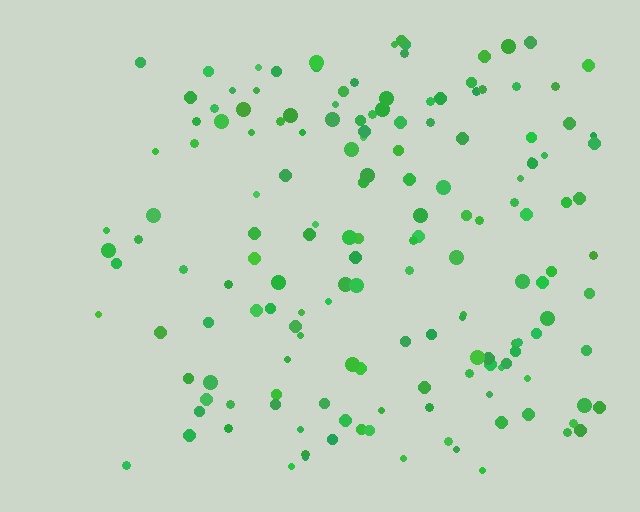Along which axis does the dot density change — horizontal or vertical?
Horizontal.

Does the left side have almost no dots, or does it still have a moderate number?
Still a moderate number, just noticeably fewer than the right.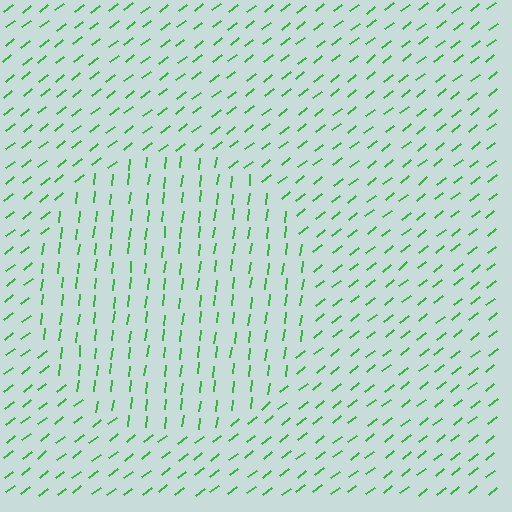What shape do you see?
I see a circle.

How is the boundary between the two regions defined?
The boundary is defined purely by a change in line orientation (approximately 45 degrees difference). All lines are the same color and thickness.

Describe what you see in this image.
The image is filled with small green line segments. A circle region in the image has lines oriented differently from the surrounding lines, creating a visible texture boundary.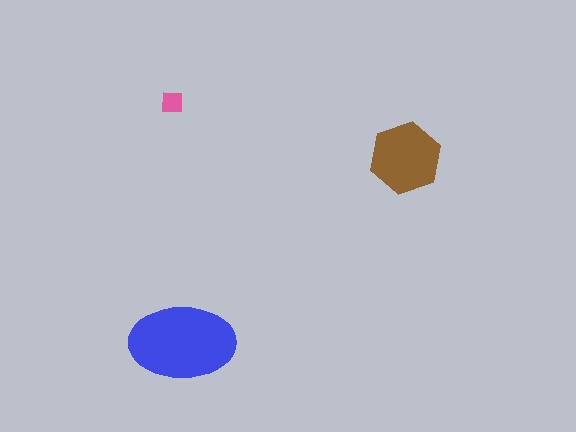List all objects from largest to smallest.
The blue ellipse, the brown hexagon, the pink square.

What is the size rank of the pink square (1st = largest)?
3rd.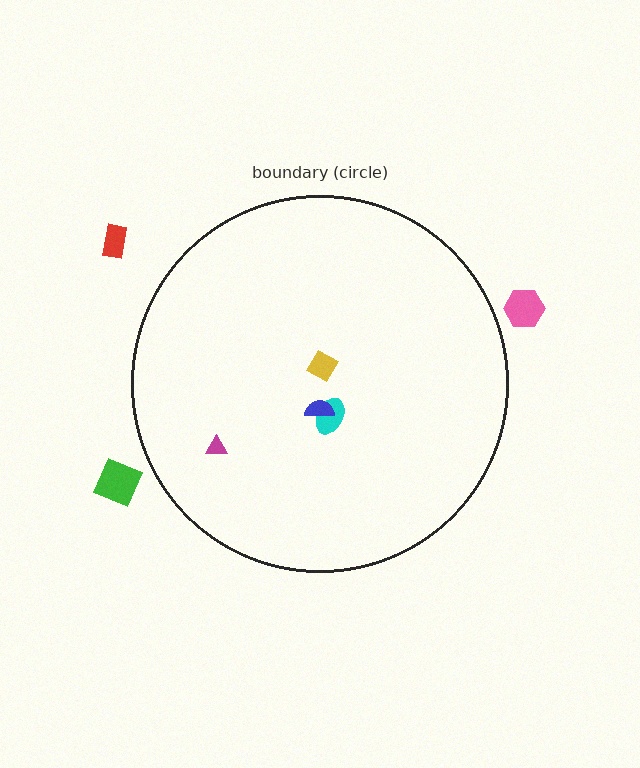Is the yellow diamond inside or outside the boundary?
Inside.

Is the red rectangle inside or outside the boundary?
Outside.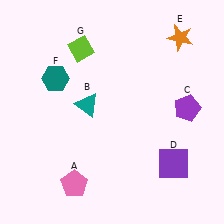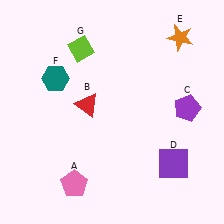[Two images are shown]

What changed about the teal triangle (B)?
In Image 1, B is teal. In Image 2, it changed to red.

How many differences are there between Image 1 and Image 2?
There is 1 difference between the two images.